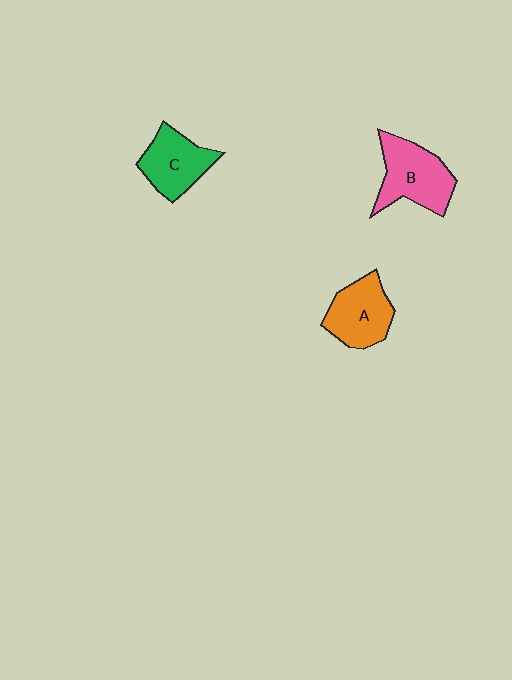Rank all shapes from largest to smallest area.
From largest to smallest: B (pink), A (orange), C (green).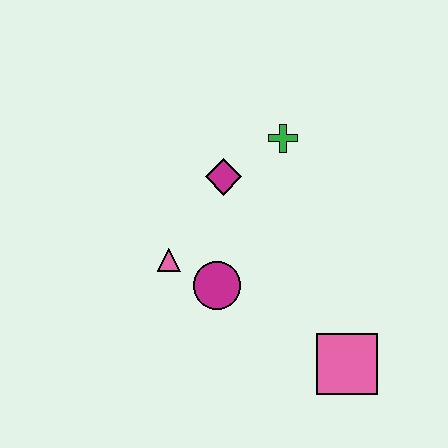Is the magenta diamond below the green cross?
Yes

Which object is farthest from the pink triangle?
The pink square is farthest from the pink triangle.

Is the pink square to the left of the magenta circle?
No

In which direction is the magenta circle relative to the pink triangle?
The magenta circle is to the right of the pink triangle.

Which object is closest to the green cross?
The magenta diamond is closest to the green cross.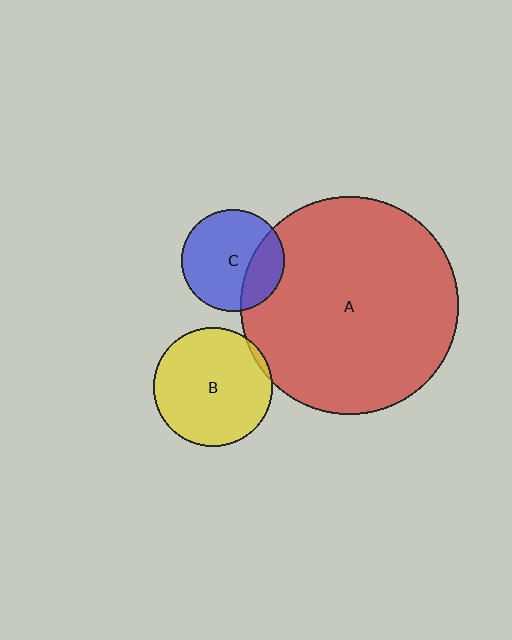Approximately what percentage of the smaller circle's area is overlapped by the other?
Approximately 5%.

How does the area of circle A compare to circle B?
Approximately 3.3 times.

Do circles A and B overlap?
Yes.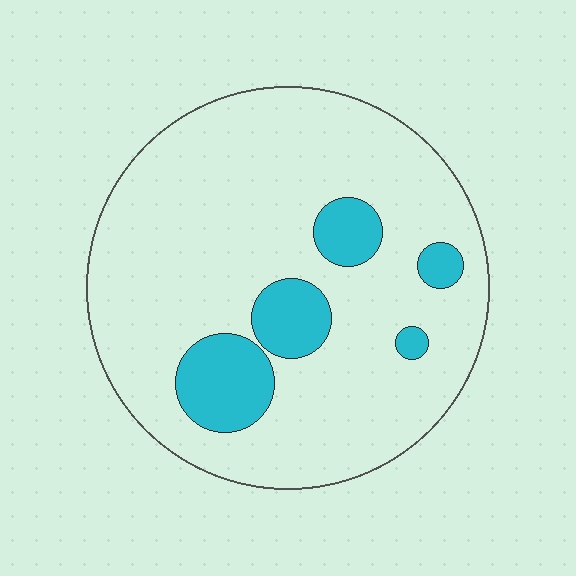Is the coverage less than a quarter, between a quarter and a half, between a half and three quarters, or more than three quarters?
Less than a quarter.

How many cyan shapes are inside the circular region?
5.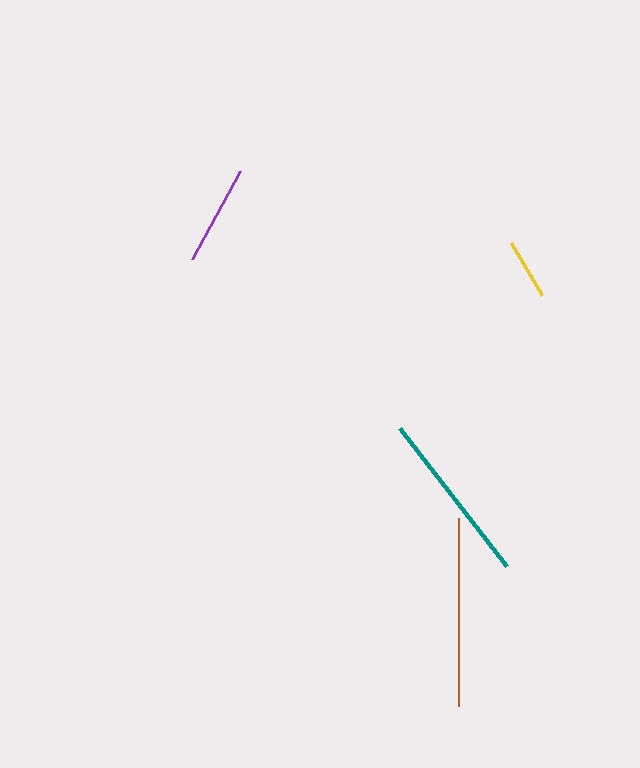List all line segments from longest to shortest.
From longest to shortest: brown, teal, purple, yellow.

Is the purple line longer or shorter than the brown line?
The brown line is longer than the purple line.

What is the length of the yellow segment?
The yellow segment is approximately 61 pixels long.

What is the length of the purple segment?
The purple segment is approximately 100 pixels long.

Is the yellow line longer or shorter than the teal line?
The teal line is longer than the yellow line.